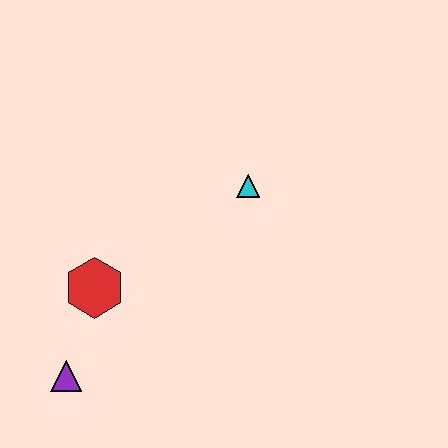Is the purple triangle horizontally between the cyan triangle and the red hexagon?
No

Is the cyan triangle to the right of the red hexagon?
Yes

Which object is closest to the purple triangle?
The red hexagon is closest to the purple triangle.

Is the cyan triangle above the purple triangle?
Yes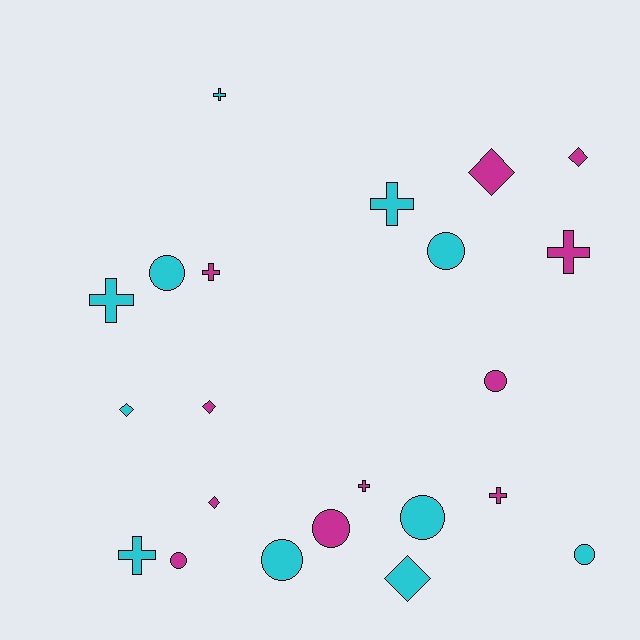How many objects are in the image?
There are 22 objects.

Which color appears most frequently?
Magenta, with 11 objects.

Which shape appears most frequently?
Cross, with 8 objects.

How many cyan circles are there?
There are 5 cyan circles.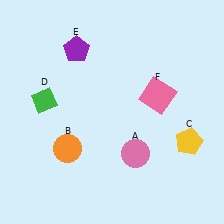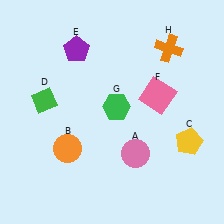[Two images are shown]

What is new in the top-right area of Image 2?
An orange cross (H) was added in the top-right area of Image 2.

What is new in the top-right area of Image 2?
A green hexagon (G) was added in the top-right area of Image 2.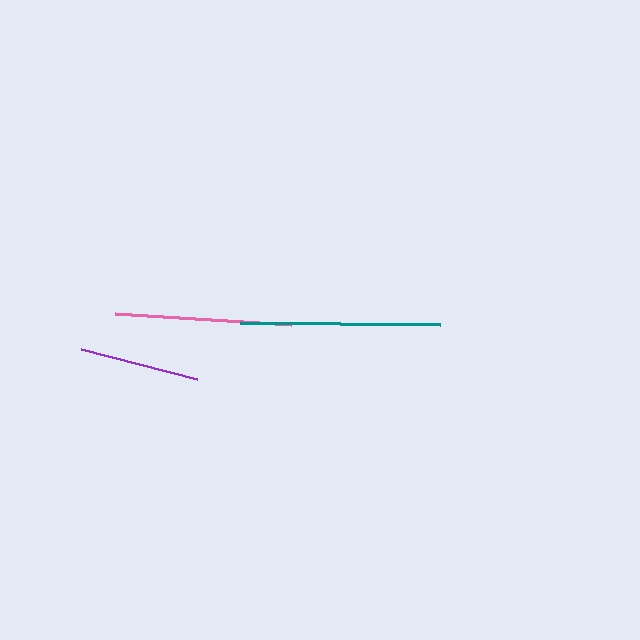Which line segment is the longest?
The teal line is the longest at approximately 200 pixels.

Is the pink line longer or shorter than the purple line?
The pink line is longer than the purple line.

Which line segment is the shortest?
The purple line is the shortest at approximately 120 pixels.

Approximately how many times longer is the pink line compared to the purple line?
The pink line is approximately 1.5 times the length of the purple line.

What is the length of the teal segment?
The teal segment is approximately 200 pixels long.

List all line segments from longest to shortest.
From longest to shortest: teal, pink, purple.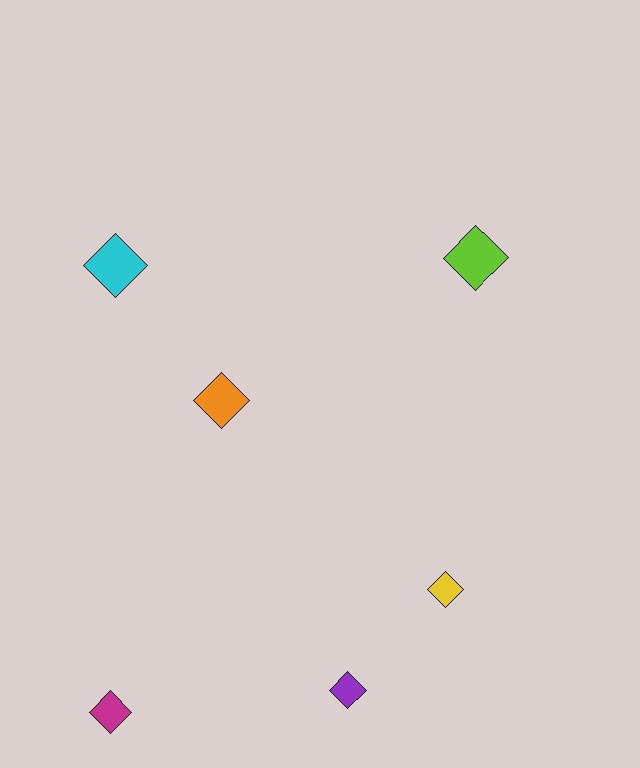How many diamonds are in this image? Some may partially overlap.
There are 6 diamonds.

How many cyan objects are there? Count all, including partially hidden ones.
There is 1 cyan object.